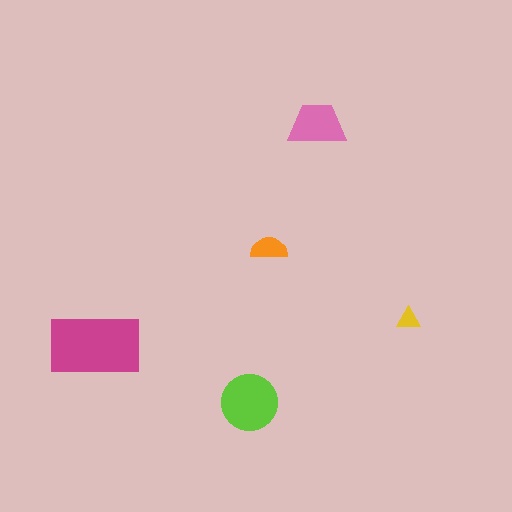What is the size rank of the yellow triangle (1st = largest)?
5th.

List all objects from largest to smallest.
The magenta rectangle, the lime circle, the pink trapezoid, the orange semicircle, the yellow triangle.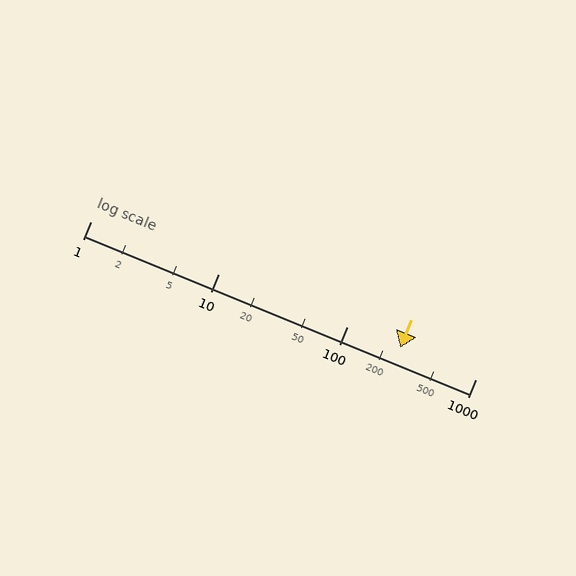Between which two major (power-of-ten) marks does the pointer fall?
The pointer is between 100 and 1000.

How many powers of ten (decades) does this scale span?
The scale spans 3 decades, from 1 to 1000.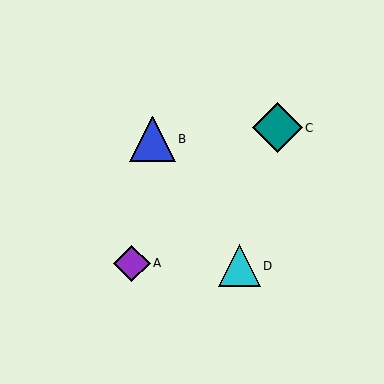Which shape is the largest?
The teal diamond (labeled C) is the largest.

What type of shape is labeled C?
Shape C is a teal diamond.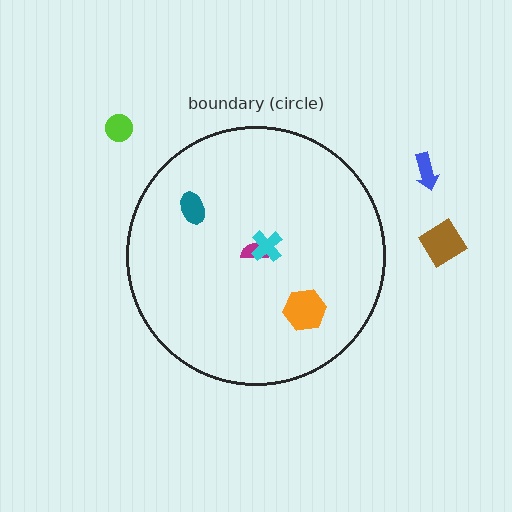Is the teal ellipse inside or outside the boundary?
Inside.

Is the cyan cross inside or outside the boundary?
Inside.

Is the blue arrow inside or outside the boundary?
Outside.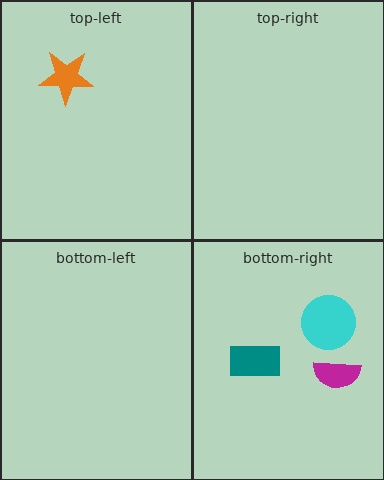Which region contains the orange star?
The top-left region.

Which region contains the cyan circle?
The bottom-right region.